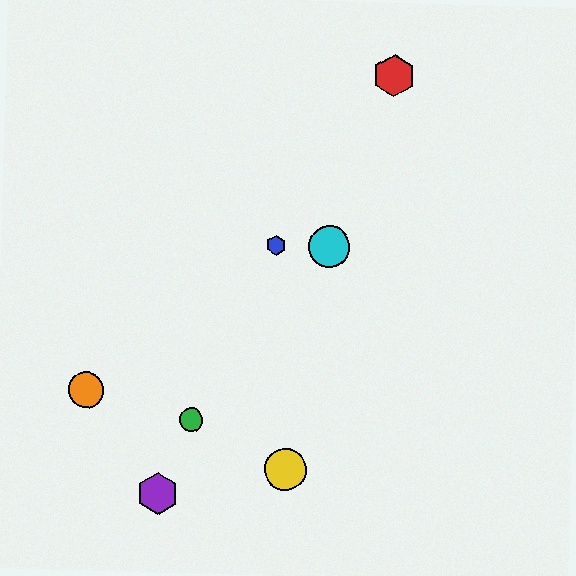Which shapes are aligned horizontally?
The blue hexagon, the cyan circle are aligned horizontally.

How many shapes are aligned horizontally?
2 shapes (the blue hexagon, the cyan circle) are aligned horizontally.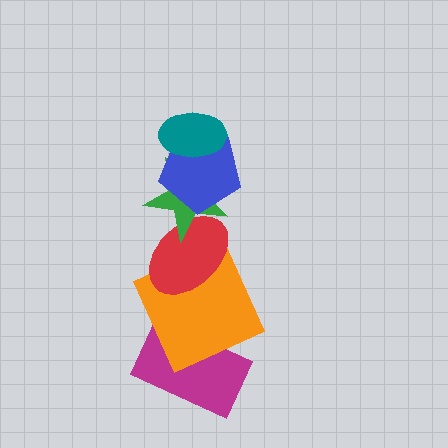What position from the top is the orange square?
The orange square is 5th from the top.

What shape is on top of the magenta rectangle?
The orange square is on top of the magenta rectangle.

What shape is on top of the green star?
The blue pentagon is on top of the green star.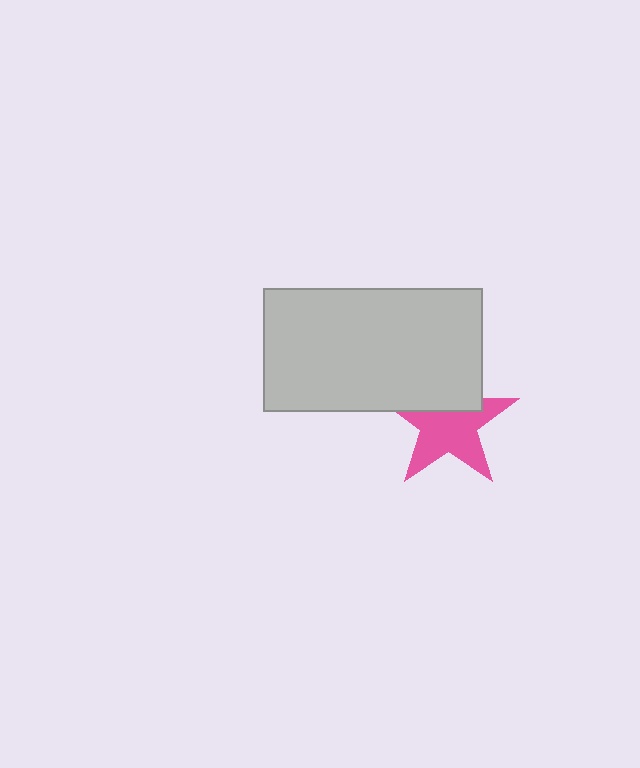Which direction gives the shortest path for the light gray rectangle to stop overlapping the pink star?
Moving up gives the shortest separation.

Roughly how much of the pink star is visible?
Most of it is visible (roughly 65%).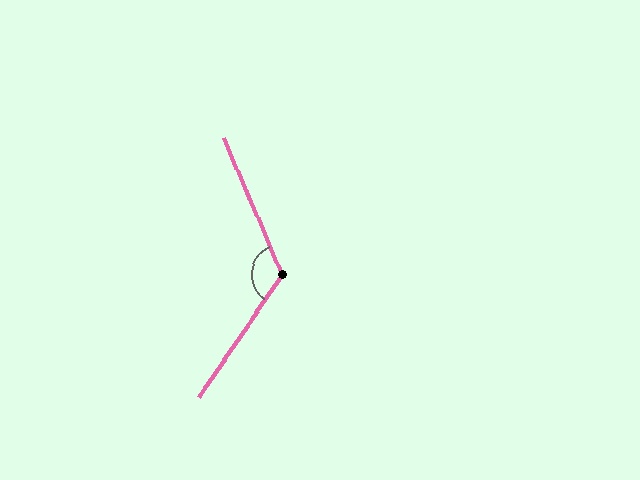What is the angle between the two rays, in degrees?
Approximately 123 degrees.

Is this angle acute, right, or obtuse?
It is obtuse.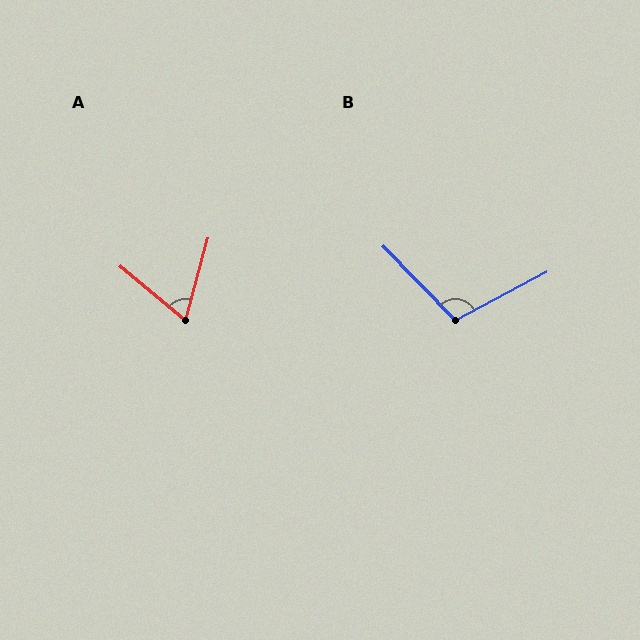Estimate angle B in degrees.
Approximately 106 degrees.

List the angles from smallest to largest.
A (65°), B (106°).